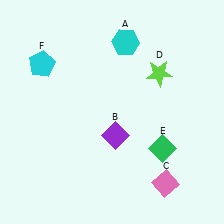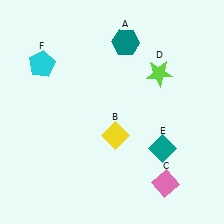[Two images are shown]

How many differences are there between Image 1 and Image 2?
There are 3 differences between the two images.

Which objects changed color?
A changed from cyan to teal. B changed from purple to yellow. E changed from green to teal.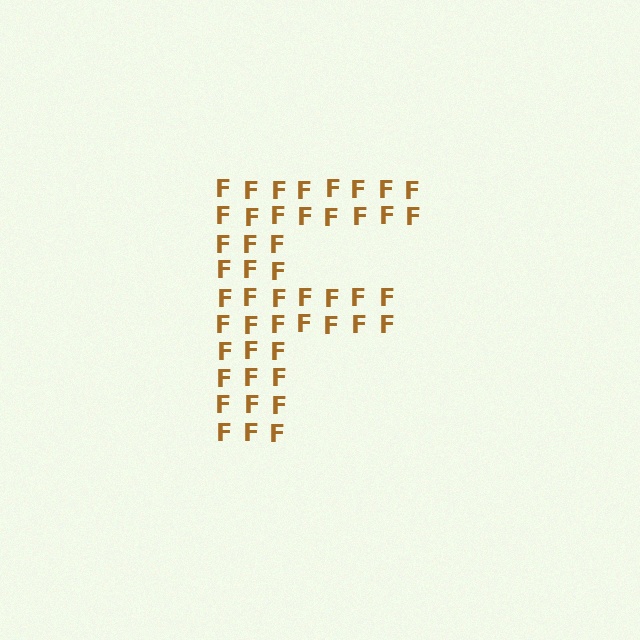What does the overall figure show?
The overall figure shows the letter F.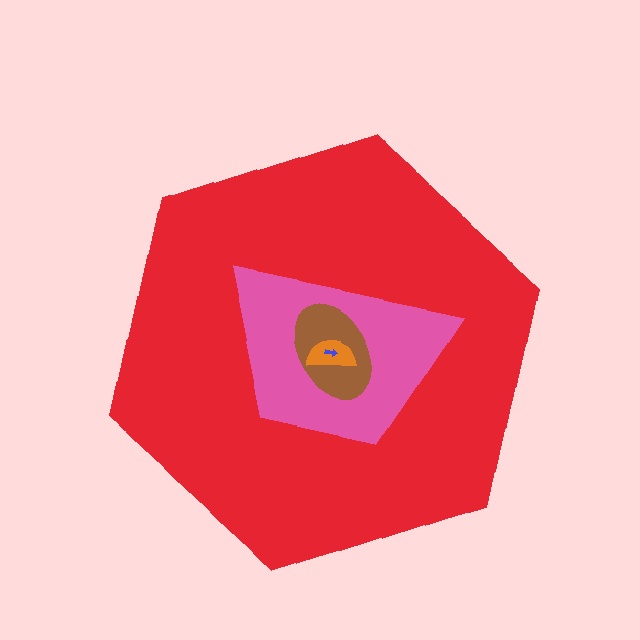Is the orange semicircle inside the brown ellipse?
Yes.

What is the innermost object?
The blue arrow.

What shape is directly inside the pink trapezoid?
The brown ellipse.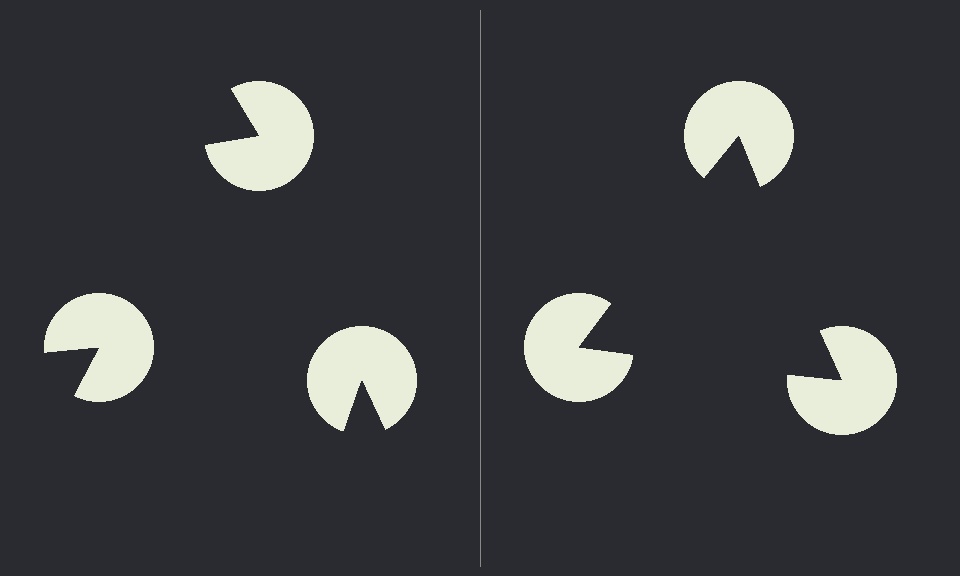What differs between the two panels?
The pac-man discs are positioned identically on both sides; only the wedge orientations differ. On the right they align to a triangle; on the left they are misaligned.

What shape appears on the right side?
An illusory triangle.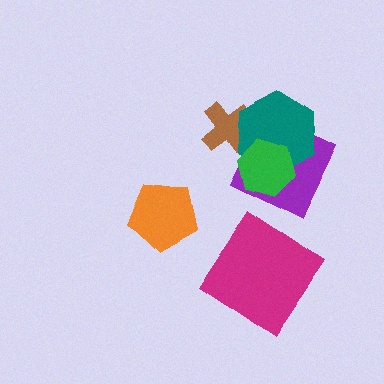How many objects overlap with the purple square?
2 objects overlap with the purple square.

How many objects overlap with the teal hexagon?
3 objects overlap with the teal hexagon.